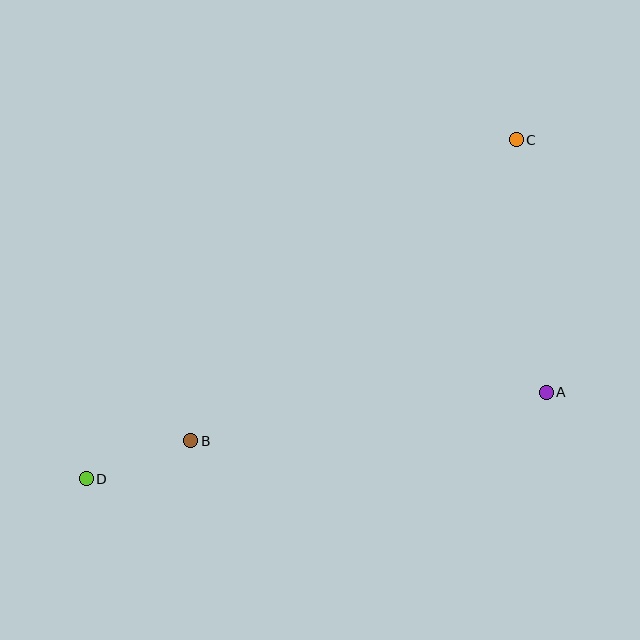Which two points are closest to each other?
Points B and D are closest to each other.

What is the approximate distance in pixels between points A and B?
The distance between A and B is approximately 359 pixels.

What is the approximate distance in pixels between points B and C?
The distance between B and C is approximately 443 pixels.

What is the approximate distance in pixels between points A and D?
The distance between A and D is approximately 468 pixels.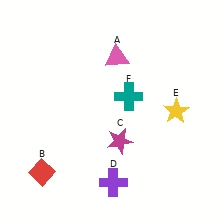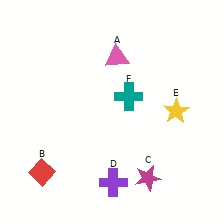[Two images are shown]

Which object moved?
The magenta star (C) moved down.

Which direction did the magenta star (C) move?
The magenta star (C) moved down.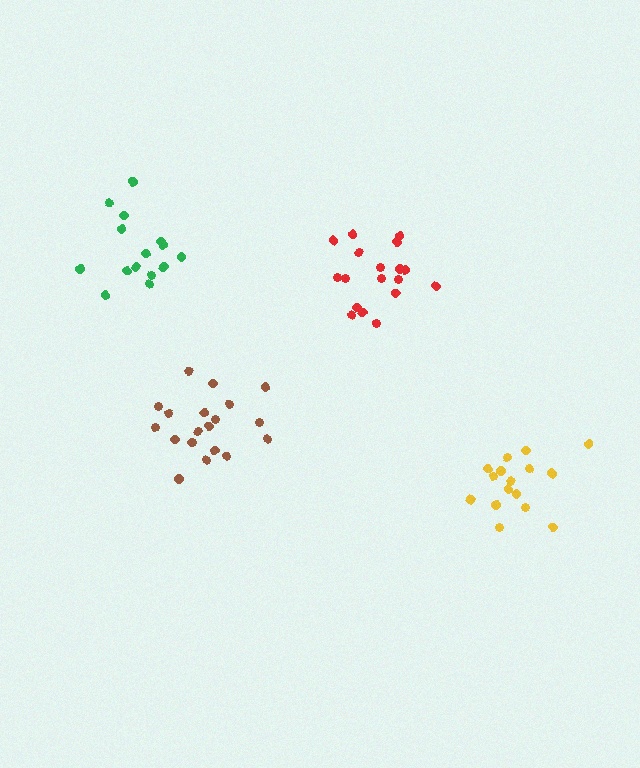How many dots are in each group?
Group 1: 18 dots, Group 2: 16 dots, Group 3: 20 dots, Group 4: 15 dots (69 total).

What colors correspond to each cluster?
The clusters are colored: red, yellow, brown, green.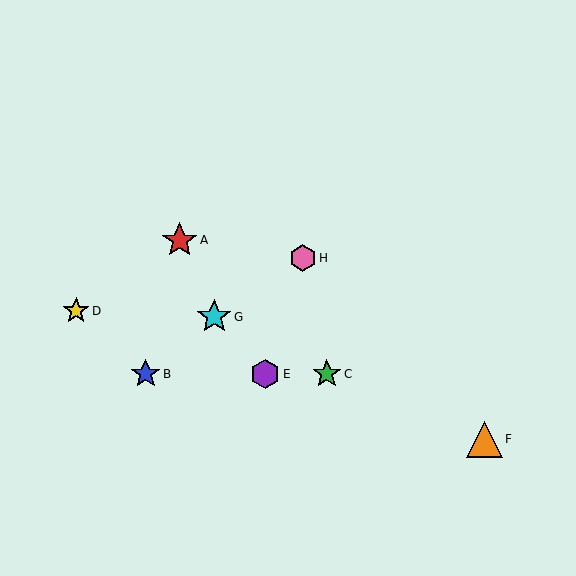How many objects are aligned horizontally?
3 objects (B, C, E) are aligned horizontally.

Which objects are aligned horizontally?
Objects B, C, E are aligned horizontally.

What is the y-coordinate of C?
Object C is at y≈374.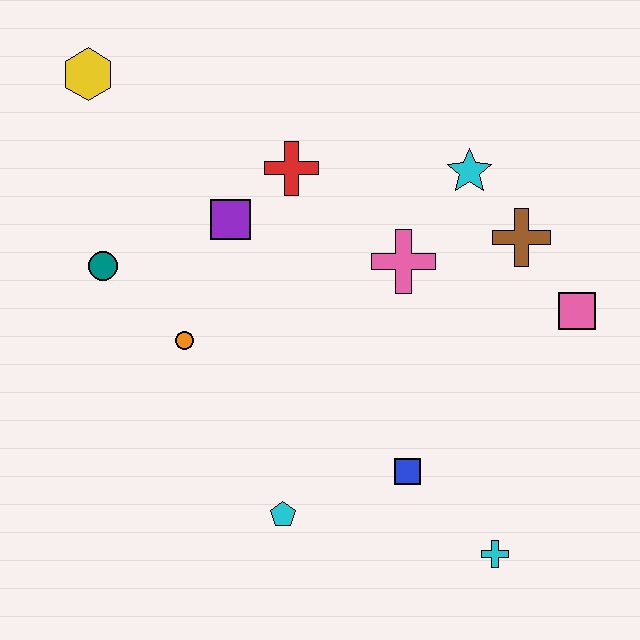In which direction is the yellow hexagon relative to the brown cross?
The yellow hexagon is to the left of the brown cross.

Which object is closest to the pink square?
The brown cross is closest to the pink square.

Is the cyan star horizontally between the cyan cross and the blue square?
Yes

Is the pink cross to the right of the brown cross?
No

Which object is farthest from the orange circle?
The pink square is farthest from the orange circle.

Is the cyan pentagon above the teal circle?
No